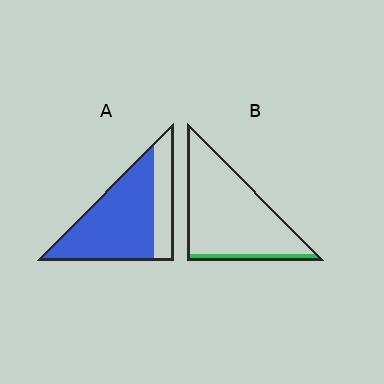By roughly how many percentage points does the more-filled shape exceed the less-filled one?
By roughly 65 percentage points (A over B).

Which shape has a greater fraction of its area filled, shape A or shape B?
Shape A.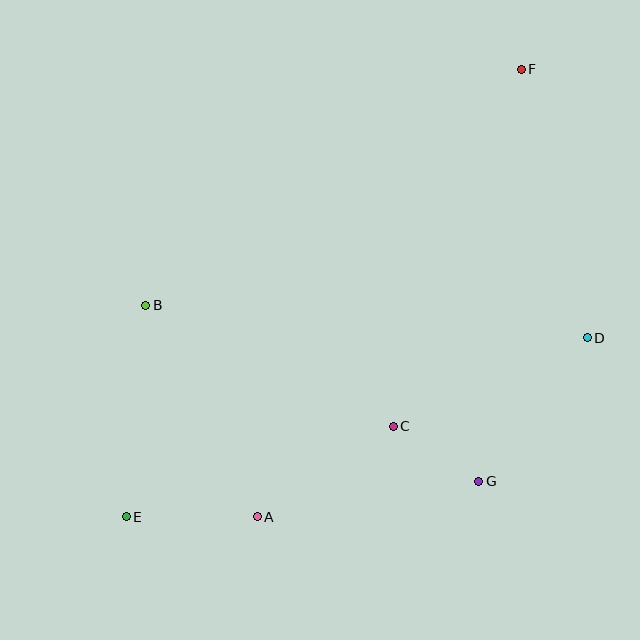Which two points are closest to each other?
Points C and G are closest to each other.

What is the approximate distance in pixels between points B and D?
The distance between B and D is approximately 443 pixels.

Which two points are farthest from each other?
Points E and F are farthest from each other.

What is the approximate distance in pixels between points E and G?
The distance between E and G is approximately 354 pixels.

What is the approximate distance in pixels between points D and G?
The distance between D and G is approximately 180 pixels.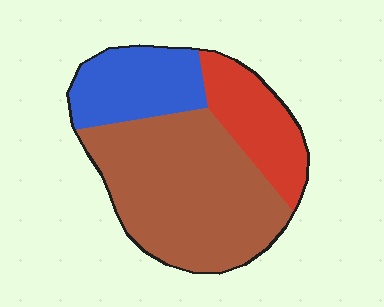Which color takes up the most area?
Brown, at roughly 55%.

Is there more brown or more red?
Brown.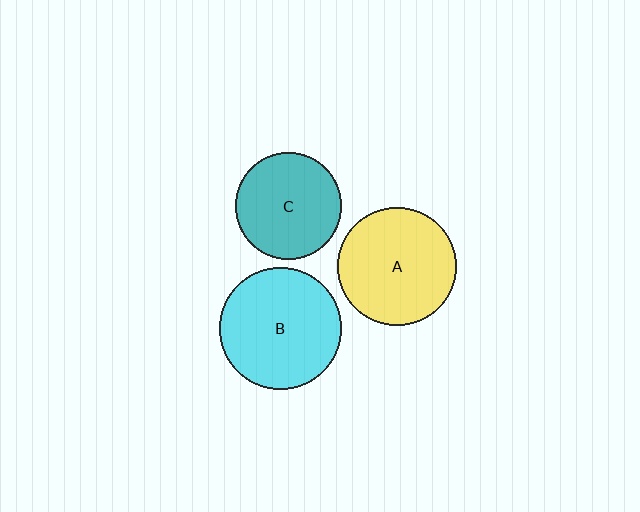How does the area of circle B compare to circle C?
Approximately 1.3 times.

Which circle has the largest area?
Circle B (cyan).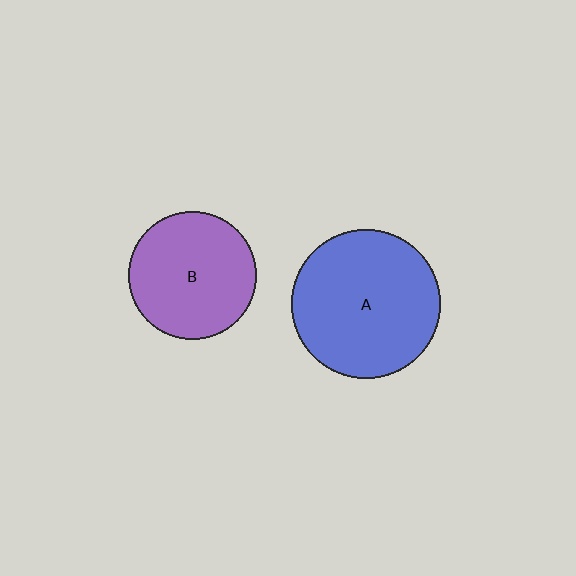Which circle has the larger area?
Circle A (blue).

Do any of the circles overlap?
No, none of the circles overlap.